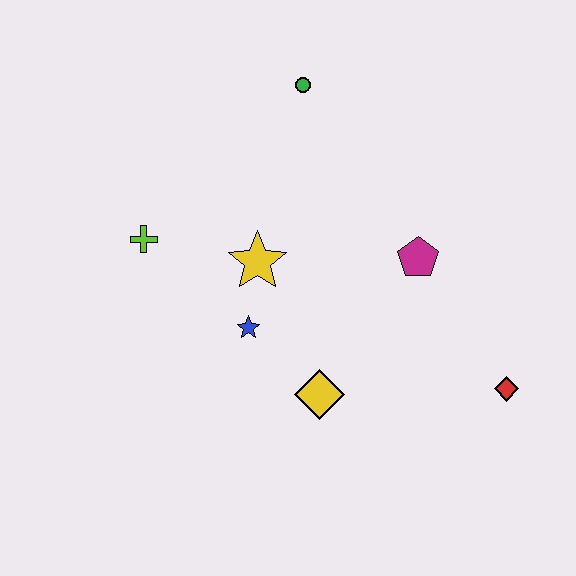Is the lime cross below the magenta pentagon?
No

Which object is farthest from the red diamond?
The lime cross is farthest from the red diamond.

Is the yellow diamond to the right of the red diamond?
No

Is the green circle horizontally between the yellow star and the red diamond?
Yes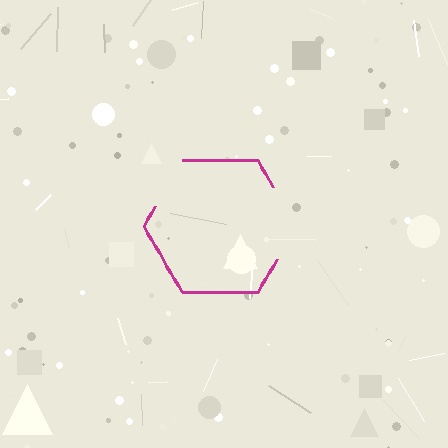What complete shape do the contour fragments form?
The contour fragments form a hexagon.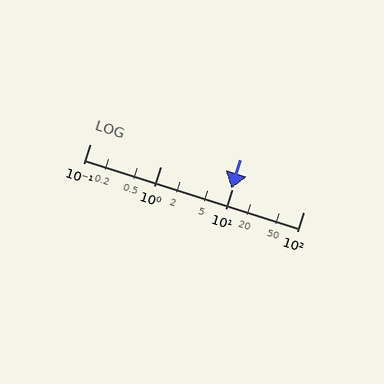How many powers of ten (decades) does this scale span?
The scale spans 3 decades, from 0.1 to 100.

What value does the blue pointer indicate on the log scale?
The pointer indicates approximately 9.7.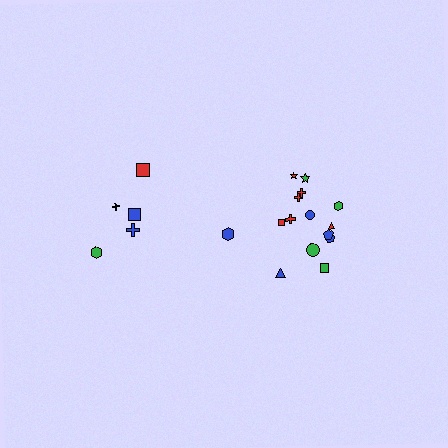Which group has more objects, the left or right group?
The right group.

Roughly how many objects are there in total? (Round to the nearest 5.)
Roughly 20 objects in total.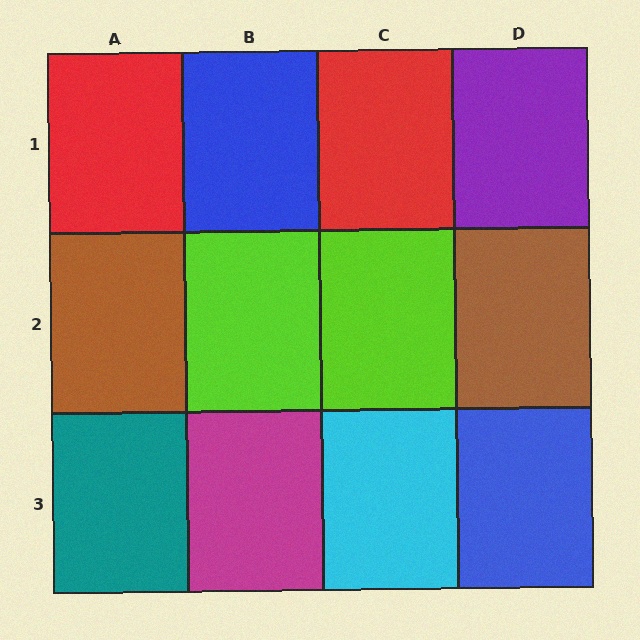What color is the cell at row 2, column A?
Brown.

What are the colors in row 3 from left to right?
Teal, magenta, cyan, blue.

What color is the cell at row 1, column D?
Purple.